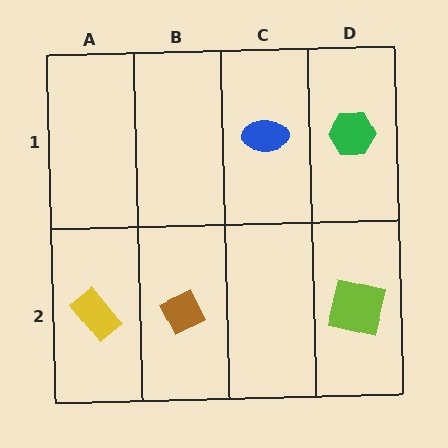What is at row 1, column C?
A blue ellipse.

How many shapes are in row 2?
3 shapes.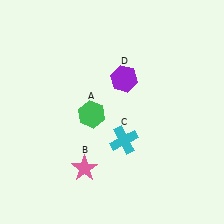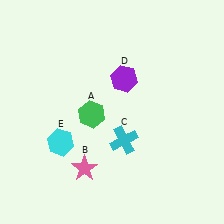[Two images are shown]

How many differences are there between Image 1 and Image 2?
There is 1 difference between the two images.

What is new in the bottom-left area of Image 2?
A cyan hexagon (E) was added in the bottom-left area of Image 2.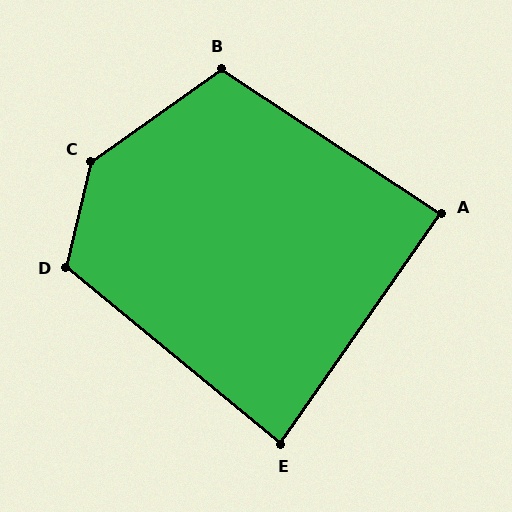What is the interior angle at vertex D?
Approximately 116 degrees (obtuse).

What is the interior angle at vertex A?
Approximately 88 degrees (approximately right).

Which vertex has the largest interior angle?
C, at approximately 138 degrees.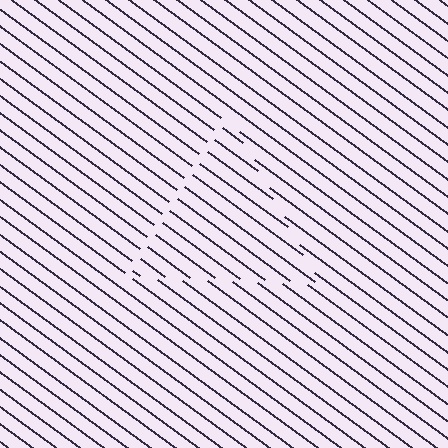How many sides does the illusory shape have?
3 sides — the line-ends trace a triangle.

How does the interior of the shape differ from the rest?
The interior of the shape contains the same grating, shifted by half a period — the contour is defined by the phase discontinuity where line-ends from the inner and outer gratings abut.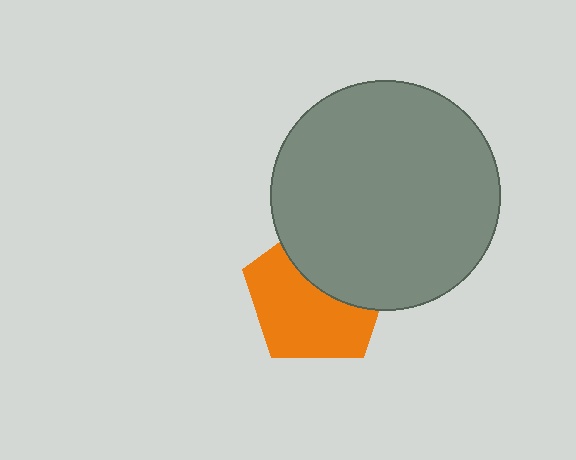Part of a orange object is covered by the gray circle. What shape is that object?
It is a pentagon.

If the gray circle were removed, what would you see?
You would see the complete orange pentagon.